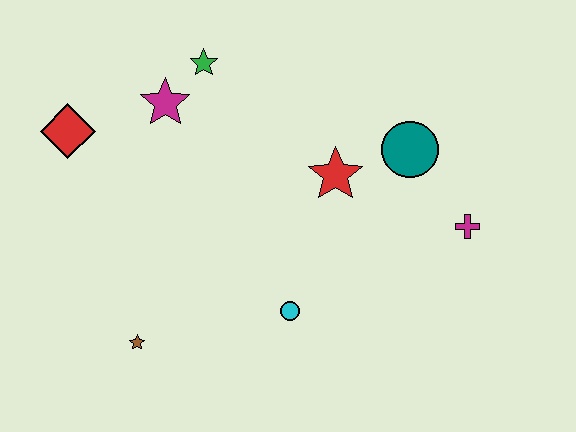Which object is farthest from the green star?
The magenta cross is farthest from the green star.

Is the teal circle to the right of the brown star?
Yes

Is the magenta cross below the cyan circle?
No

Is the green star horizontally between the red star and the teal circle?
No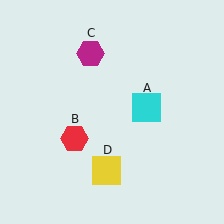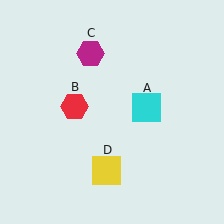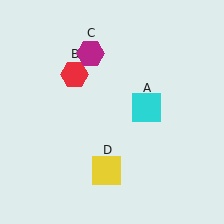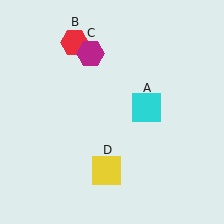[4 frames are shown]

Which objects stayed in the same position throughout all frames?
Cyan square (object A) and magenta hexagon (object C) and yellow square (object D) remained stationary.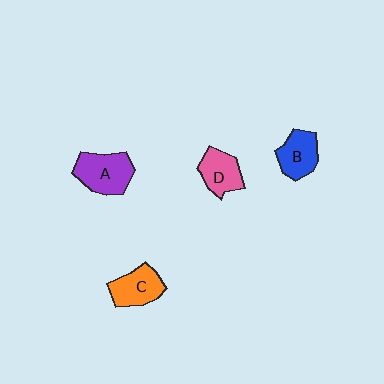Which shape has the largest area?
Shape A (purple).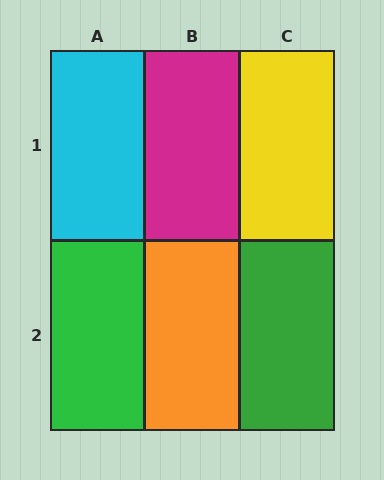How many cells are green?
2 cells are green.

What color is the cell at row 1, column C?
Yellow.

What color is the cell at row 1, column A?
Cyan.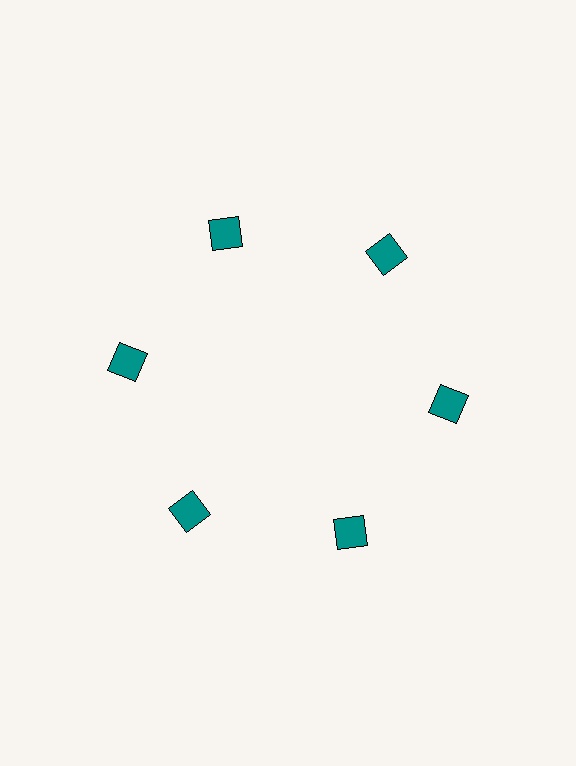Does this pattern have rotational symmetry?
Yes, this pattern has 6-fold rotational symmetry. It looks the same after rotating 60 degrees around the center.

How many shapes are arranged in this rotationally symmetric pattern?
There are 6 shapes, arranged in 6 groups of 1.